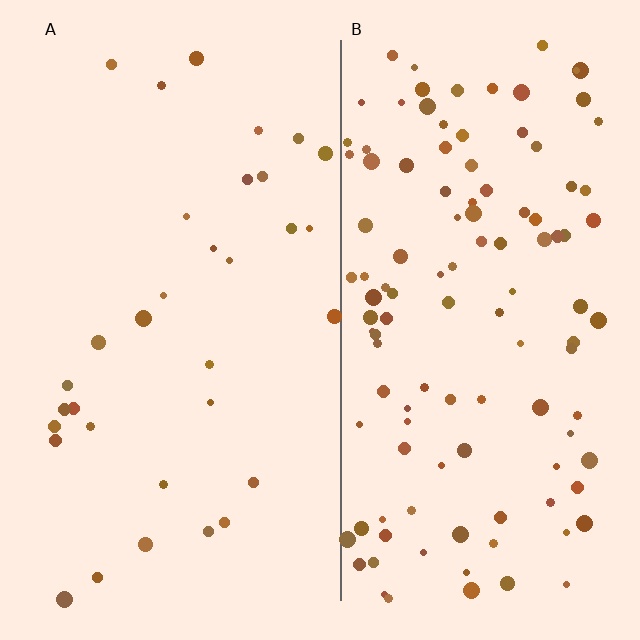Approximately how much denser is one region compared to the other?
Approximately 3.6× — region B over region A.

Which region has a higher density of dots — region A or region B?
B (the right).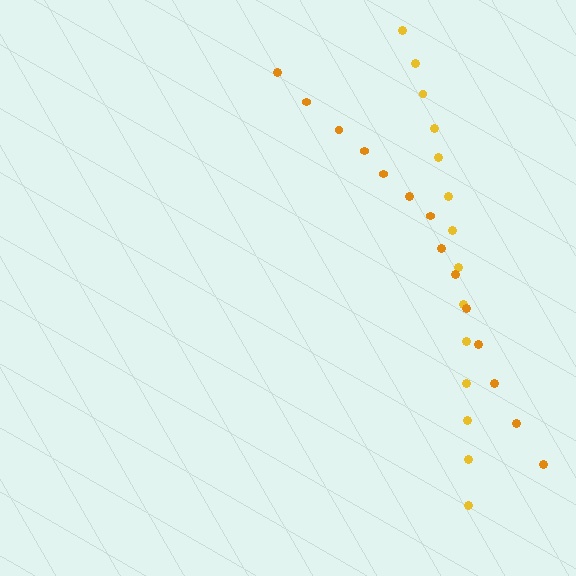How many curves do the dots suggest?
There are 2 distinct paths.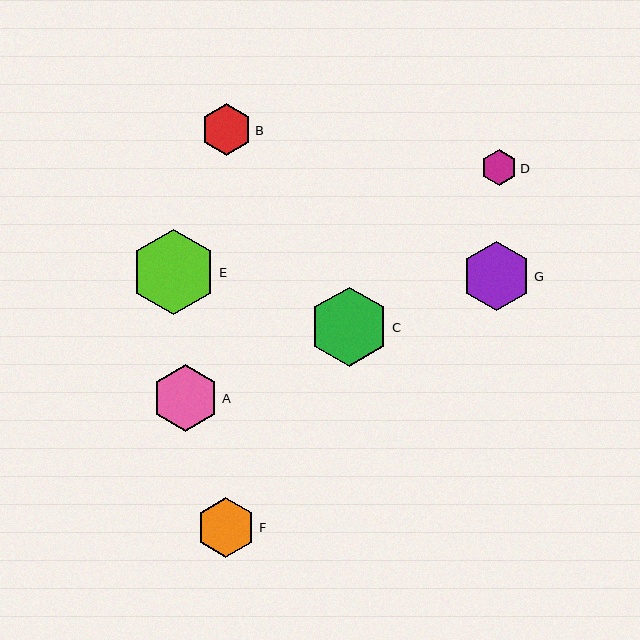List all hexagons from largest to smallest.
From largest to smallest: E, C, G, A, F, B, D.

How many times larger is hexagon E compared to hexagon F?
Hexagon E is approximately 1.4 times the size of hexagon F.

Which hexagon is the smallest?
Hexagon D is the smallest with a size of approximately 35 pixels.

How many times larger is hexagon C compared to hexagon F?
Hexagon C is approximately 1.3 times the size of hexagon F.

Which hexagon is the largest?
Hexagon E is the largest with a size of approximately 85 pixels.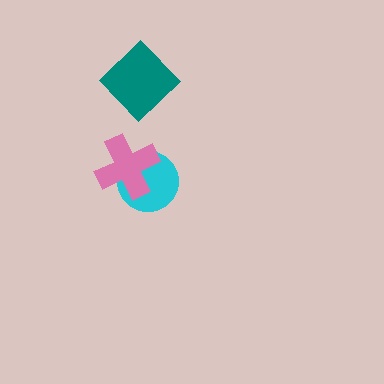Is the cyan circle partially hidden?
Yes, it is partially covered by another shape.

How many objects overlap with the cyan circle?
1 object overlaps with the cyan circle.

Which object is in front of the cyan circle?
The pink cross is in front of the cyan circle.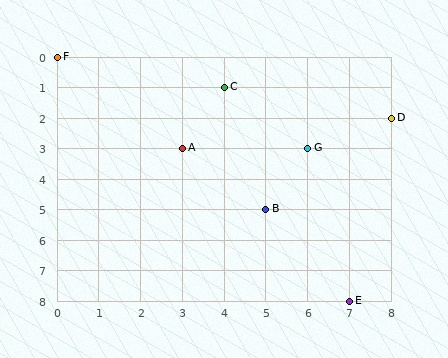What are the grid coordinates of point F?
Point F is at grid coordinates (0, 0).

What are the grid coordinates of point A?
Point A is at grid coordinates (3, 3).